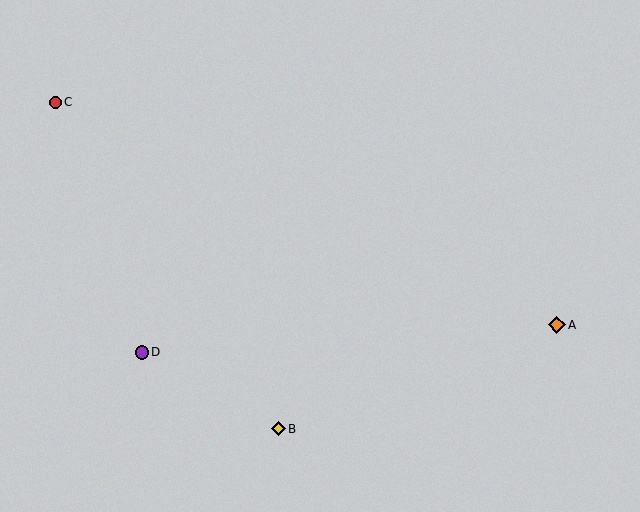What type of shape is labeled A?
Shape A is an orange diamond.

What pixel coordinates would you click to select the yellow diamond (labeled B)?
Click at (278, 429) to select the yellow diamond B.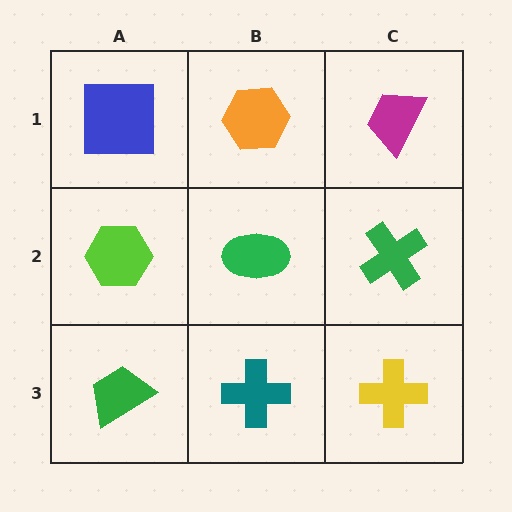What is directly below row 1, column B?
A green ellipse.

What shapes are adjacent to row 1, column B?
A green ellipse (row 2, column B), a blue square (row 1, column A), a magenta trapezoid (row 1, column C).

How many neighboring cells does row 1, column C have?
2.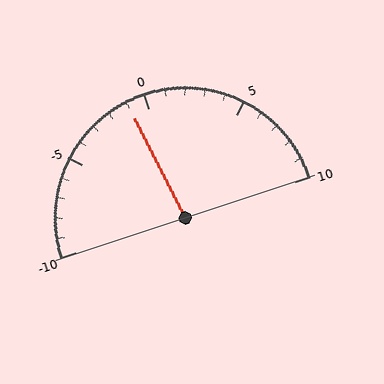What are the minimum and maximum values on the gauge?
The gauge ranges from -10 to 10.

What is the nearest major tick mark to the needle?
The nearest major tick mark is 0.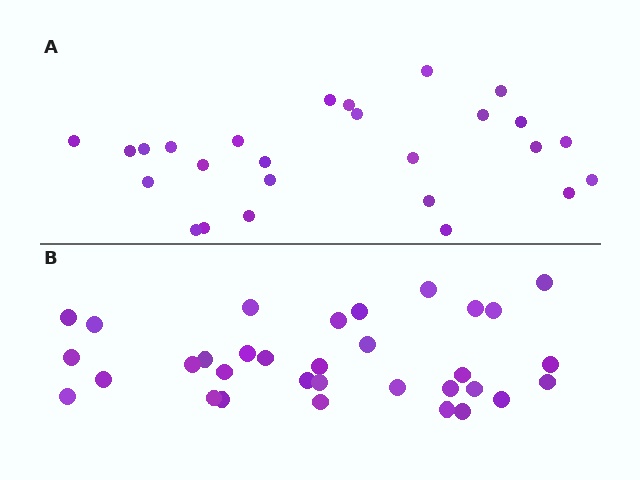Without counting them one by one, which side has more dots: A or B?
Region B (the bottom region) has more dots.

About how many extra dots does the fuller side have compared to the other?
Region B has roughly 8 or so more dots than region A.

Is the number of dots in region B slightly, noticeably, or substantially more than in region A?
Region B has noticeably more, but not dramatically so. The ratio is roughly 1.3 to 1.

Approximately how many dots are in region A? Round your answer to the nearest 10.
About 30 dots. (The exact count is 26, which rounds to 30.)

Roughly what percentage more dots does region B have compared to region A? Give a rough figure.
About 25% more.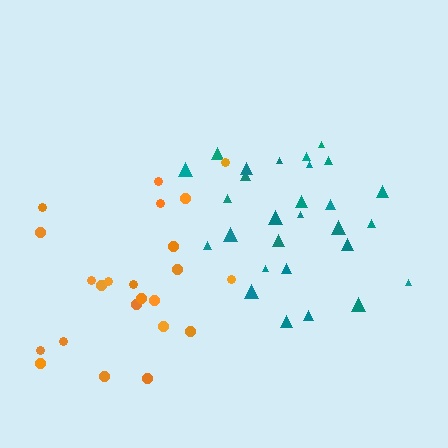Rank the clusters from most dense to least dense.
teal, orange.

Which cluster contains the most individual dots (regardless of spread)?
Teal (28).